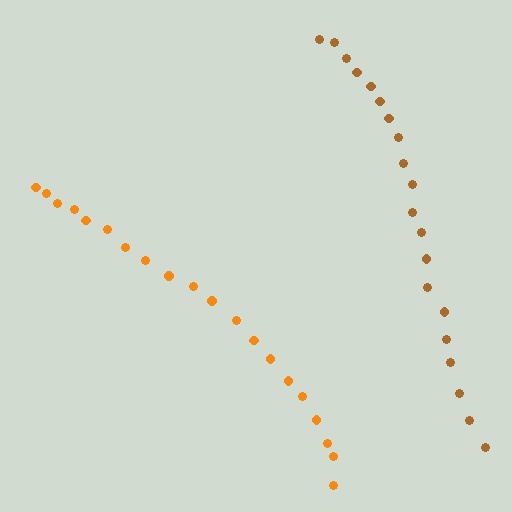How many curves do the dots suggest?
There are 2 distinct paths.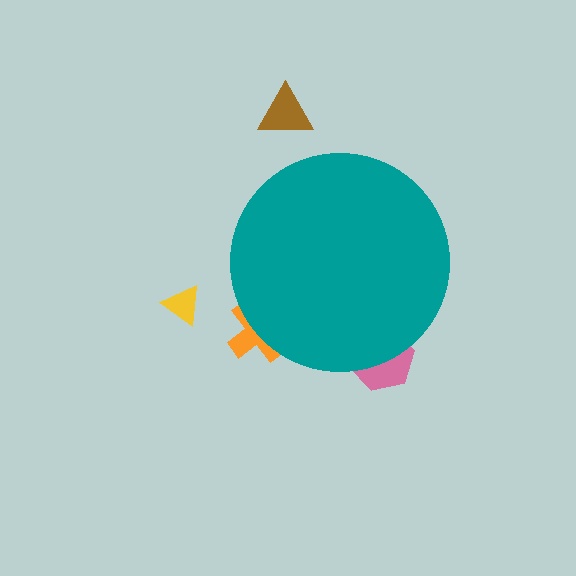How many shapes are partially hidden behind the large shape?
2 shapes are partially hidden.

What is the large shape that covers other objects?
A teal circle.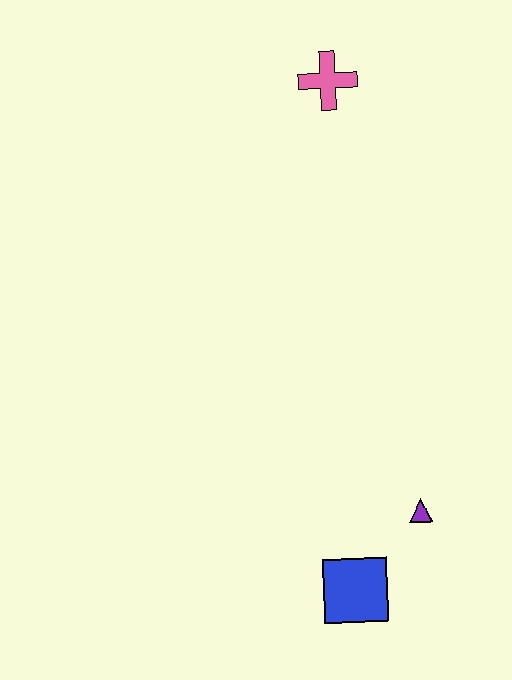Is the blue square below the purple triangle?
Yes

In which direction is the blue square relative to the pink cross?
The blue square is below the pink cross.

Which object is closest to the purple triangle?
The blue square is closest to the purple triangle.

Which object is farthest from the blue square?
The pink cross is farthest from the blue square.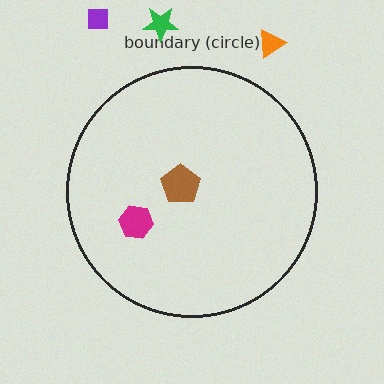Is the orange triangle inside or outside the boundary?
Outside.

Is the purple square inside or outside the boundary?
Outside.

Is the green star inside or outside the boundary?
Outside.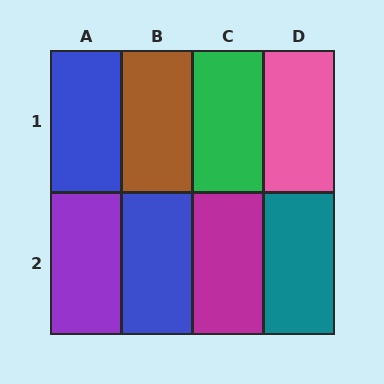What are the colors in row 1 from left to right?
Blue, brown, green, pink.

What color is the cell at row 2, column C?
Magenta.